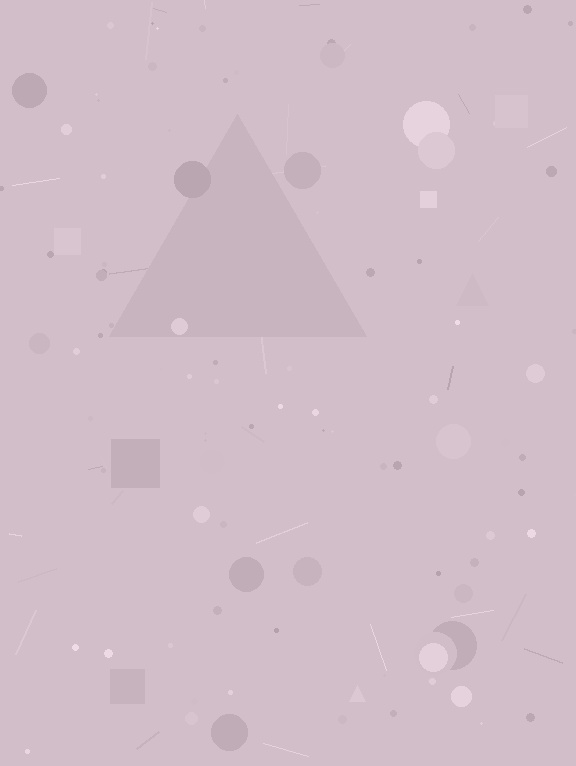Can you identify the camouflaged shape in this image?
The camouflaged shape is a triangle.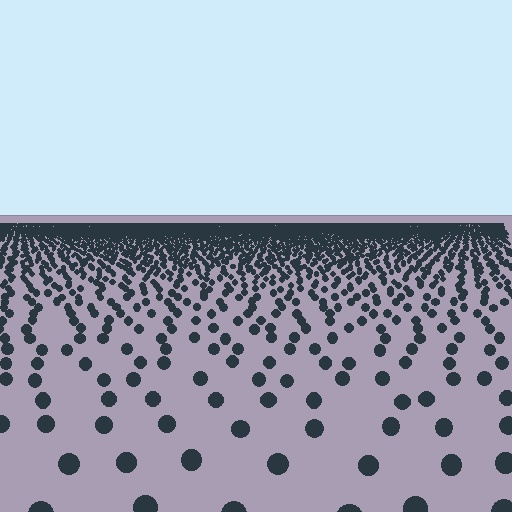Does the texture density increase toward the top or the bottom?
Density increases toward the top.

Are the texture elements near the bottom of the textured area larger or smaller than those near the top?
Larger. Near the bottom, elements are closer to the viewer and appear at a bigger on-screen size.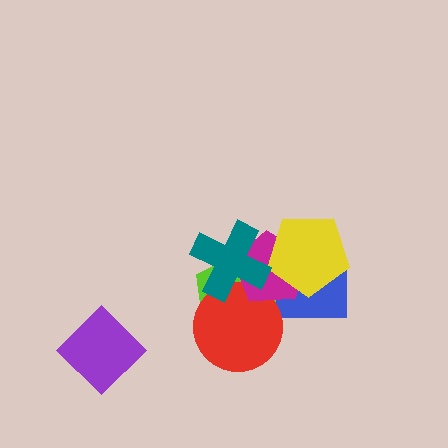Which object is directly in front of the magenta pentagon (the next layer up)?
The yellow pentagon is directly in front of the magenta pentagon.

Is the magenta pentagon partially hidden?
Yes, it is partially covered by another shape.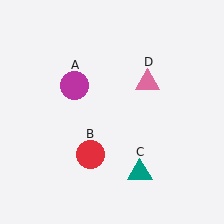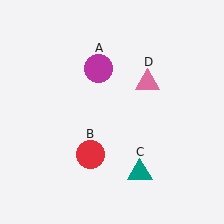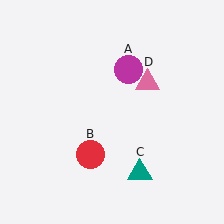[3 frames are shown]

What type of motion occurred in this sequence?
The magenta circle (object A) rotated clockwise around the center of the scene.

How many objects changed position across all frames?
1 object changed position: magenta circle (object A).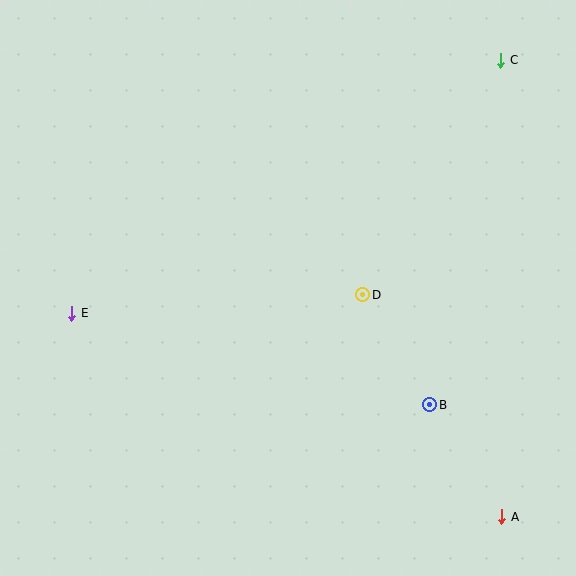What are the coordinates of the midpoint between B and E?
The midpoint between B and E is at (251, 359).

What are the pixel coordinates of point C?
Point C is at (501, 60).